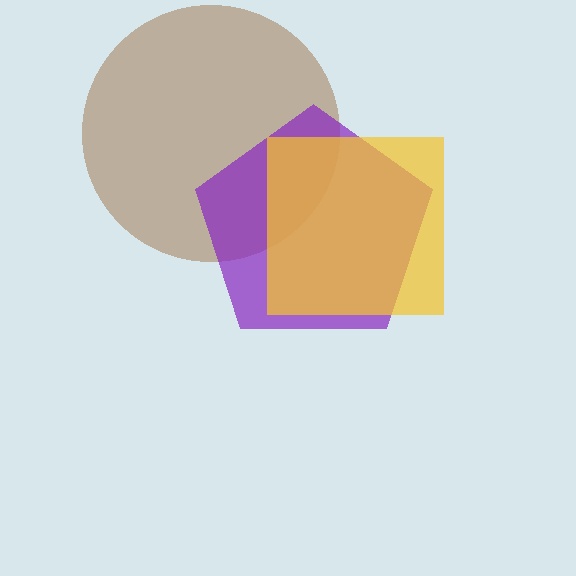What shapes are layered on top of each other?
The layered shapes are: a brown circle, a purple pentagon, a yellow square.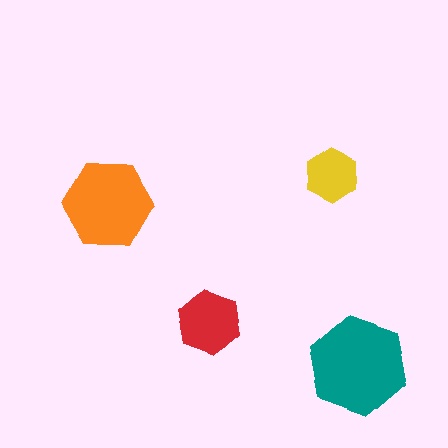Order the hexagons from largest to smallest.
the teal one, the orange one, the red one, the yellow one.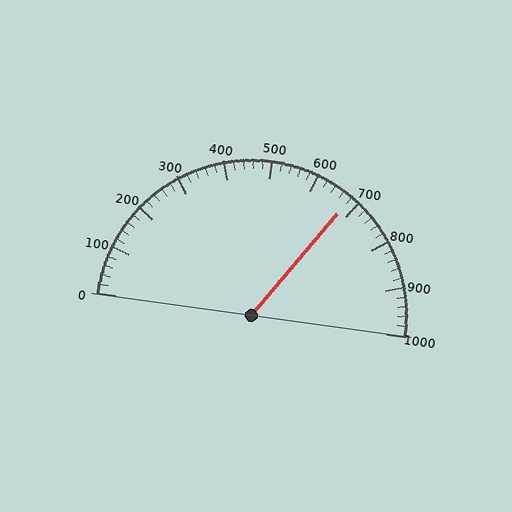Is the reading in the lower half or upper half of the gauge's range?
The reading is in the upper half of the range (0 to 1000).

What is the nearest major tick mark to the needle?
The nearest major tick mark is 700.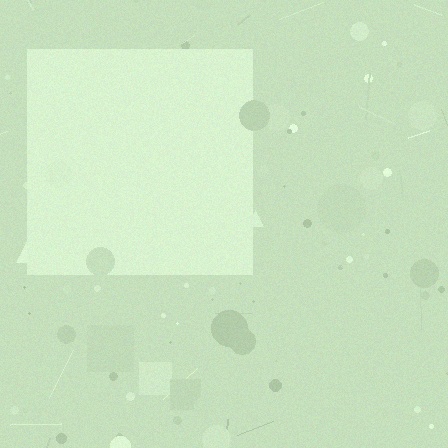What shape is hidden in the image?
A square is hidden in the image.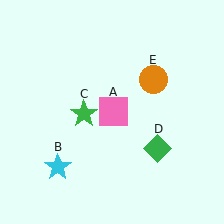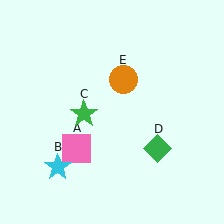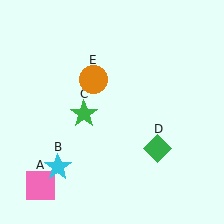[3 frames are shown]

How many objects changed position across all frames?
2 objects changed position: pink square (object A), orange circle (object E).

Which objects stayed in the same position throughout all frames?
Cyan star (object B) and green star (object C) and green diamond (object D) remained stationary.